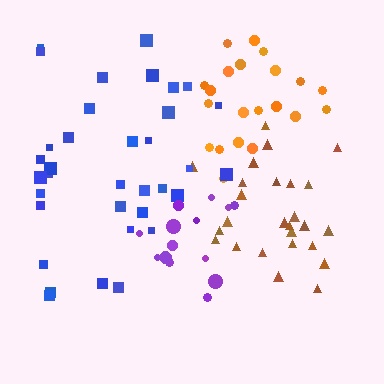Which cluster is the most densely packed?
Purple.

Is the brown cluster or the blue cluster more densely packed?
Brown.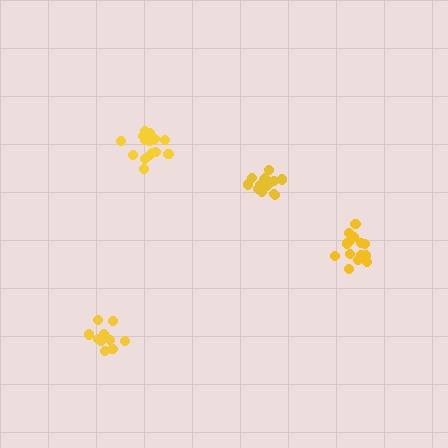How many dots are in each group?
Group 1: 16 dots, Group 2: 17 dots, Group 3: 14 dots, Group 4: 12 dots (59 total).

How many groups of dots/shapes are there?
There are 4 groups.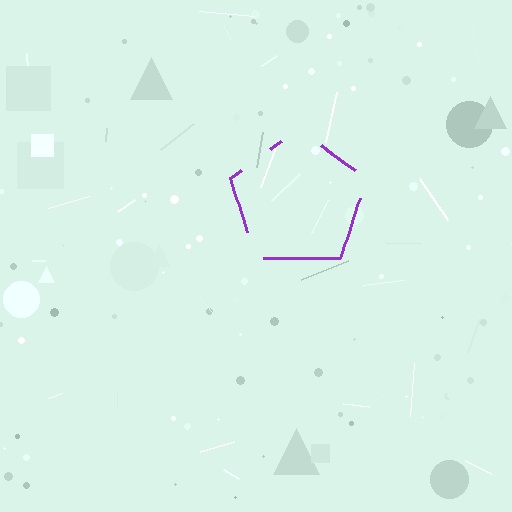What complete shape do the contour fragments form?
The contour fragments form a pentagon.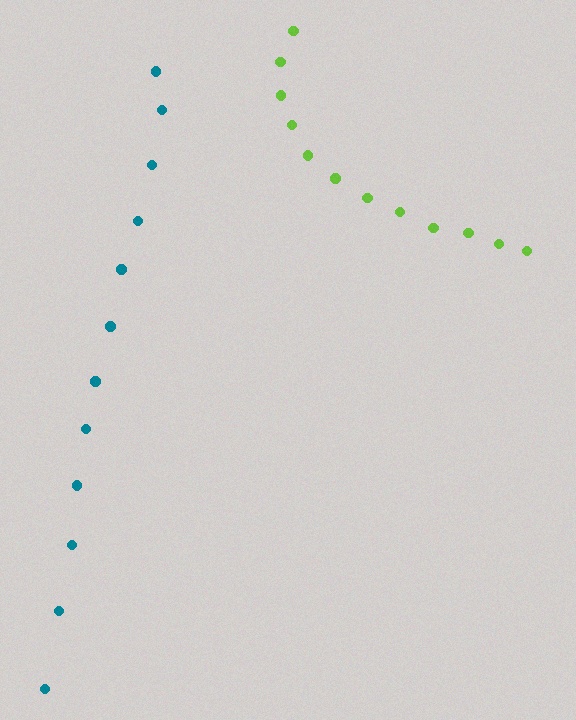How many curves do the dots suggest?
There are 2 distinct paths.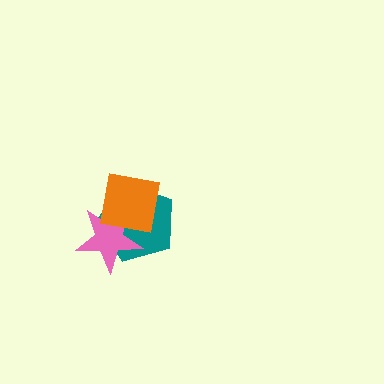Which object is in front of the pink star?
The orange square is in front of the pink star.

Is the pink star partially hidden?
Yes, it is partially covered by another shape.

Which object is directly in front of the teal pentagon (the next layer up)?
The pink star is directly in front of the teal pentagon.